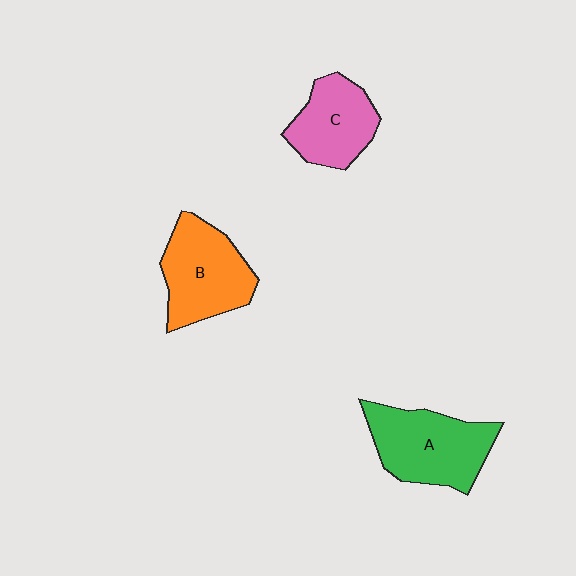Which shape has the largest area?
Shape A (green).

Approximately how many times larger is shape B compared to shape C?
Approximately 1.2 times.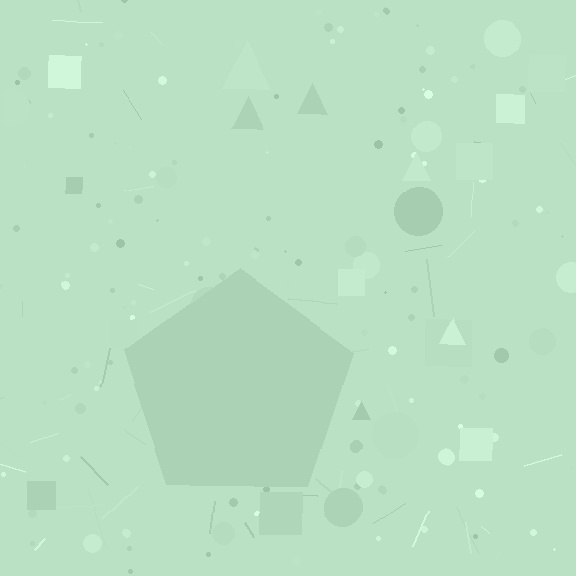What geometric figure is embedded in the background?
A pentagon is embedded in the background.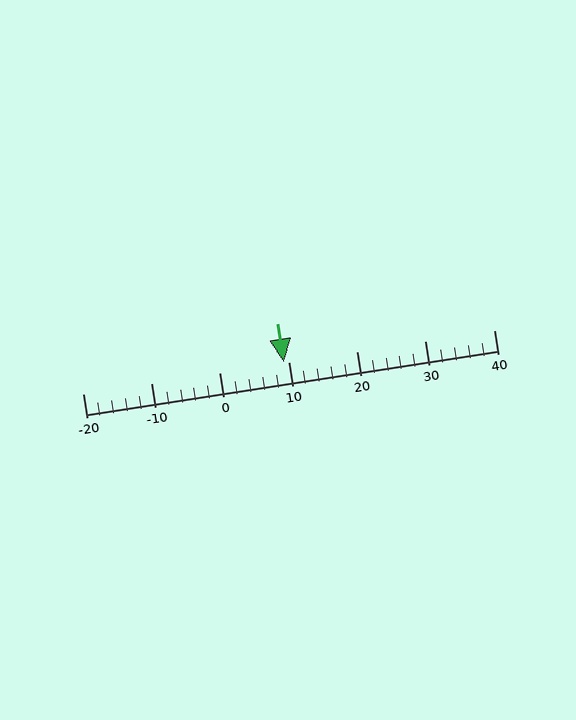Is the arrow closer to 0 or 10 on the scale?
The arrow is closer to 10.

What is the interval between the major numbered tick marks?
The major tick marks are spaced 10 units apart.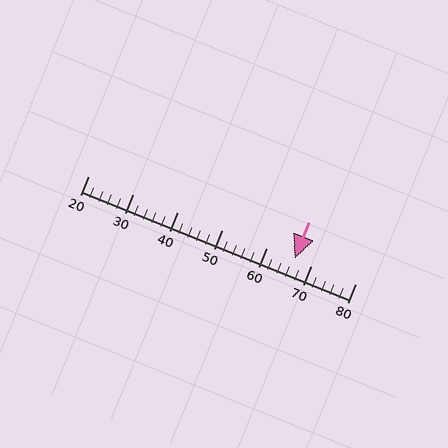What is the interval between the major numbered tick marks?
The major tick marks are spaced 10 units apart.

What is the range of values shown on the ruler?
The ruler shows values from 20 to 80.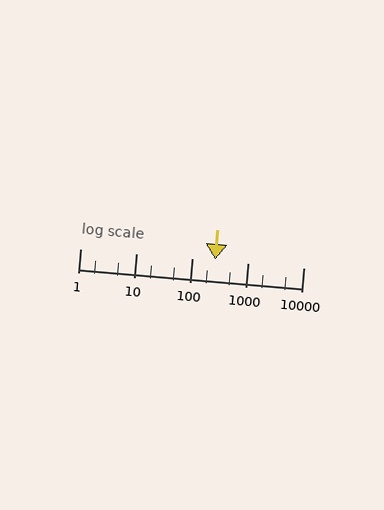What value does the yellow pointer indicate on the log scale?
The pointer indicates approximately 260.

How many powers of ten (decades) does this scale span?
The scale spans 4 decades, from 1 to 10000.